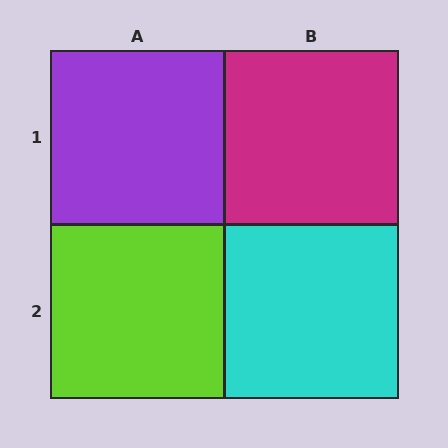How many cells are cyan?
1 cell is cyan.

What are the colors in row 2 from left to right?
Lime, cyan.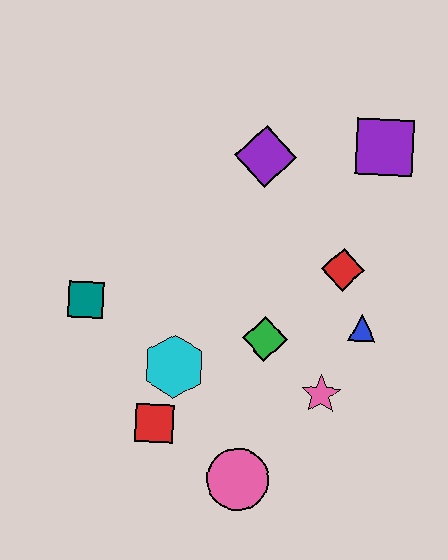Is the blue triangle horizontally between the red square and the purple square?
Yes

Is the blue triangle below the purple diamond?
Yes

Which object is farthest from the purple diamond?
The pink circle is farthest from the purple diamond.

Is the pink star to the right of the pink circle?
Yes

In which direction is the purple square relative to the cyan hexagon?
The purple square is above the cyan hexagon.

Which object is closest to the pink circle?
The red square is closest to the pink circle.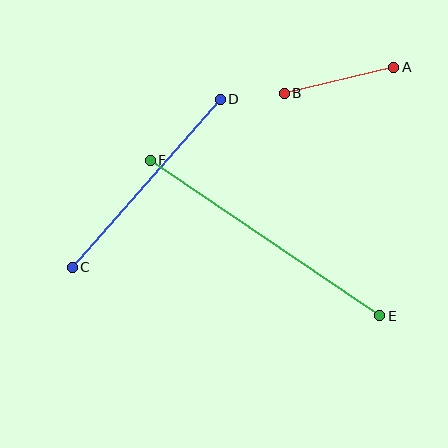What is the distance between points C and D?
The distance is approximately 224 pixels.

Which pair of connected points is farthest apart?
Points E and F are farthest apart.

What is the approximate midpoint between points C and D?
The midpoint is at approximately (146, 183) pixels.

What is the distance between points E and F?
The distance is approximately 277 pixels.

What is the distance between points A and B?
The distance is approximately 112 pixels.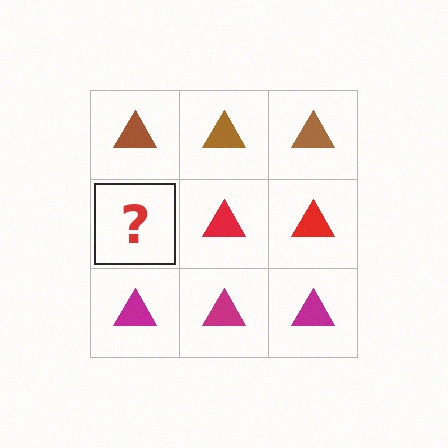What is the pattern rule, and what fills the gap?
The rule is that each row has a consistent color. The gap should be filled with a red triangle.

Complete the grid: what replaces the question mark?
The question mark should be replaced with a red triangle.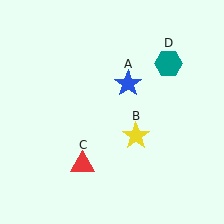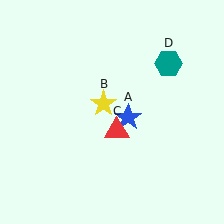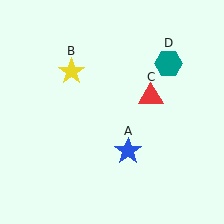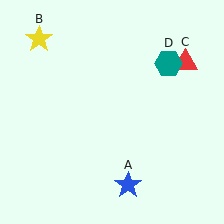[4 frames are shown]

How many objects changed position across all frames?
3 objects changed position: blue star (object A), yellow star (object B), red triangle (object C).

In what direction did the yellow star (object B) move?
The yellow star (object B) moved up and to the left.